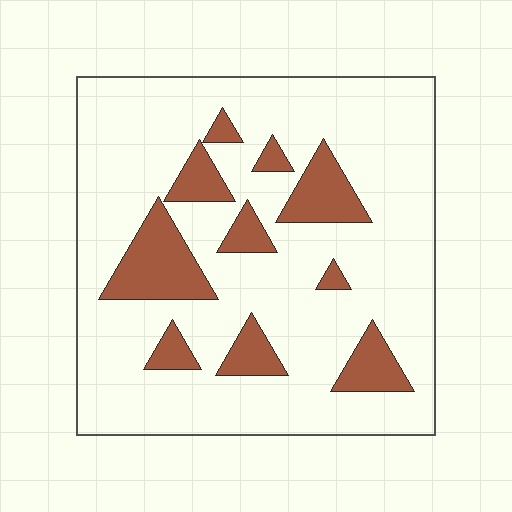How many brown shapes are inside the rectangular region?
10.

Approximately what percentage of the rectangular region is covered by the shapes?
Approximately 20%.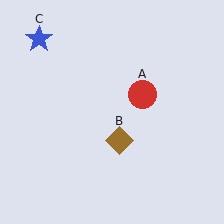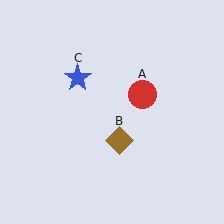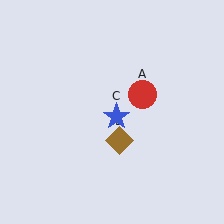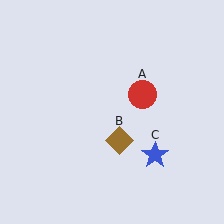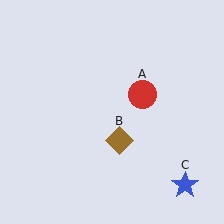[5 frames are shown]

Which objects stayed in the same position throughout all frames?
Red circle (object A) and brown diamond (object B) remained stationary.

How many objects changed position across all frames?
1 object changed position: blue star (object C).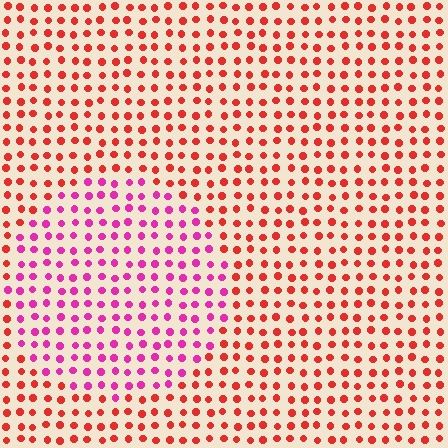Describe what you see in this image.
The image is filled with small red elements in a uniform arrangement. A circle-shaped region is visible where the elements are tinted to a slightly different hue, forming a subtle color boundary.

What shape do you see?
I see a circle.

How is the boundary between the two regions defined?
The boundary is defined purely by a slight shift in hue (about 44 degrees). Spacing, size, and orientation are identical on both sides.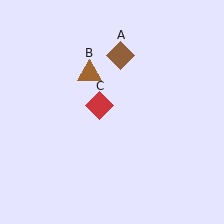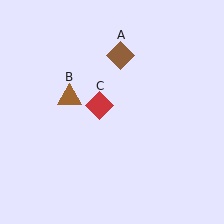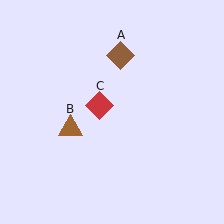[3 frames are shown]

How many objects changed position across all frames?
1 object changed position: brown triangle (object B).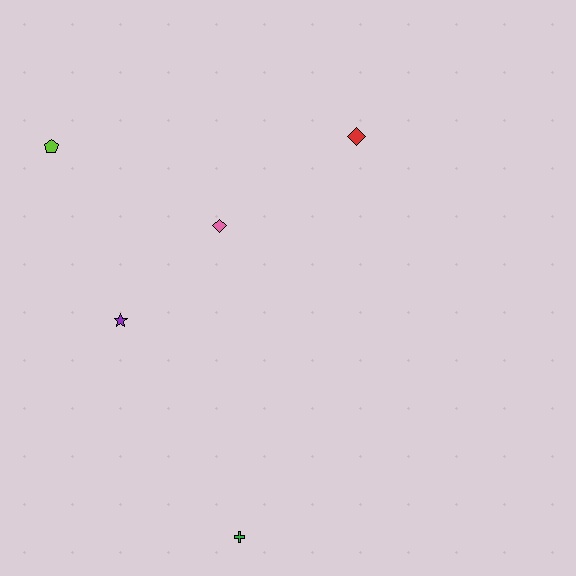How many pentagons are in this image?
There is 1 pentagon.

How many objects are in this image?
There are 5 objects.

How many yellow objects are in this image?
There are no yellow objects.